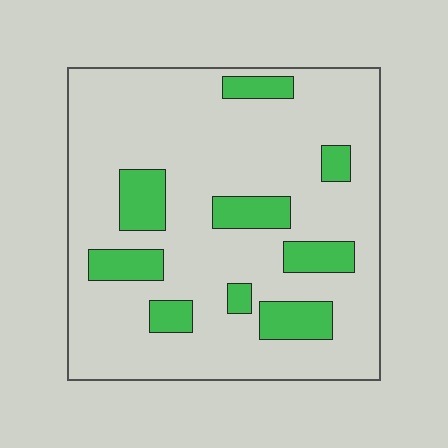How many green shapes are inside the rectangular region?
9.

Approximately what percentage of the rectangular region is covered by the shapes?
Approximately 20%.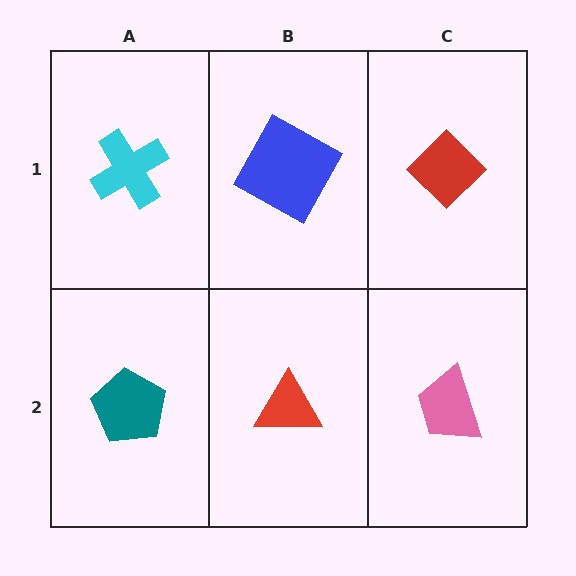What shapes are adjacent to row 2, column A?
A cyan cross (row 1, column A), a red triangle (row 2, column B).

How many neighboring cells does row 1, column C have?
2.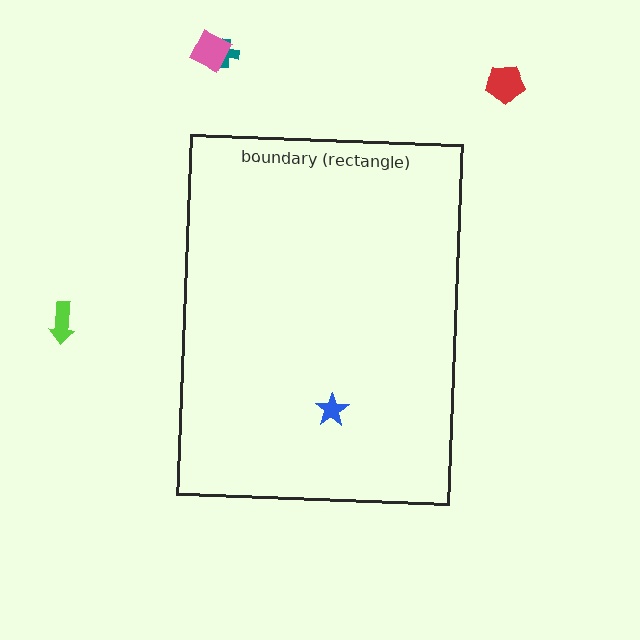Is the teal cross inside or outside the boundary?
Outside.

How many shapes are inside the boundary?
1 inside, 4 outside.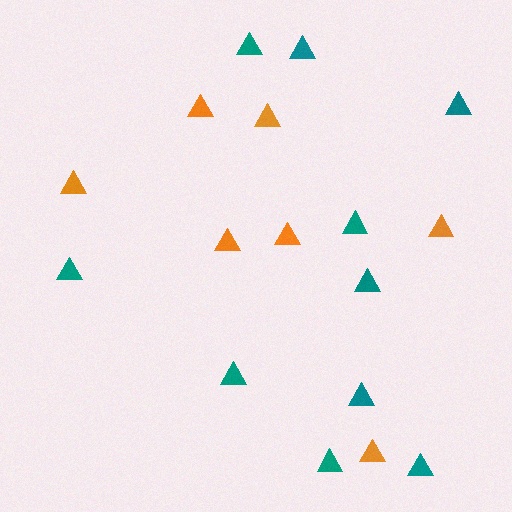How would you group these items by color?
There are 2 groups: one group of orange triangles (7) and one group of teal triangles (10).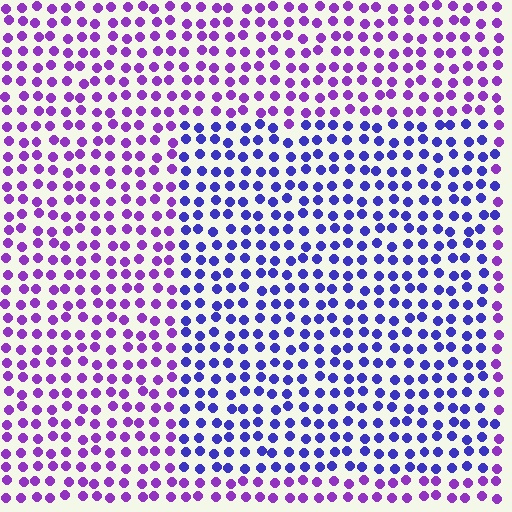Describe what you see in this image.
The image is filled with small purple elements in a uniform arrangement. A rectangle-shaped region is visible where the elements are tinted to a slightly different hue, forming a subtle color boundary.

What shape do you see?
I see a rectangle.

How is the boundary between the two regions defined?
The boundary is defined purely by a slight shift in hue (about 37 degrees). Spacing, size, and orientation are identical on both sides.